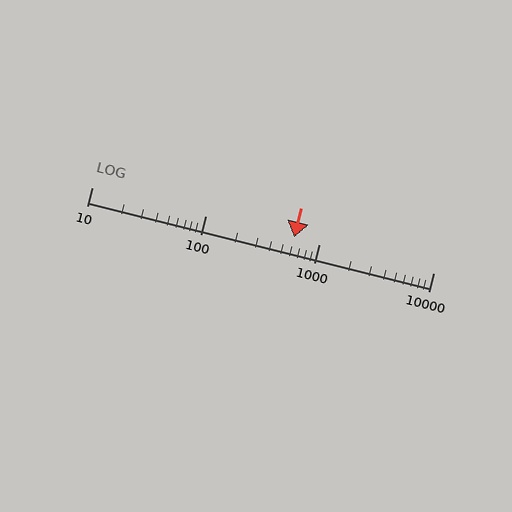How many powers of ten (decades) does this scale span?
The scale spans 3 decades, from 10 to 10000.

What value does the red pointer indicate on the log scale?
The pointer indicates approximately 600.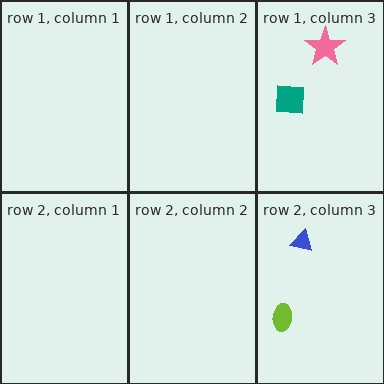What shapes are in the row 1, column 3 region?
The pink star, the teal square.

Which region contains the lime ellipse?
The row 2, column 3 region.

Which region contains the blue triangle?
The row 2, column 3 region.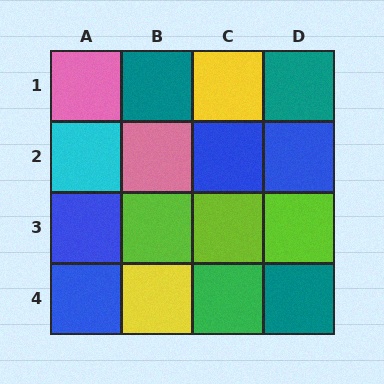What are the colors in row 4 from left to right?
Blue, yellow, green, teal.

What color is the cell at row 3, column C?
Lime.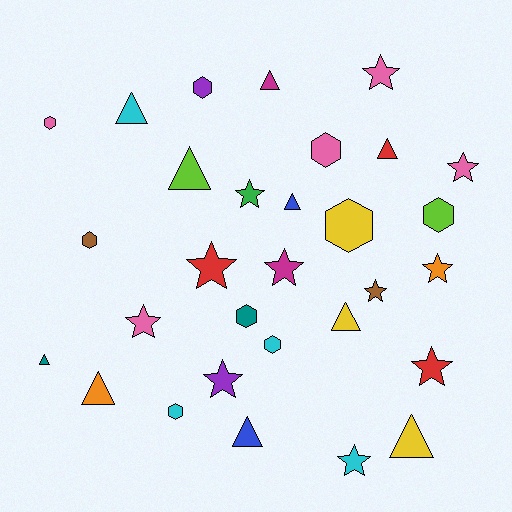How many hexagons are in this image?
There are 9 hexagons.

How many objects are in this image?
There are 30 objects.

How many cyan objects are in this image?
There are 4 cyan objects.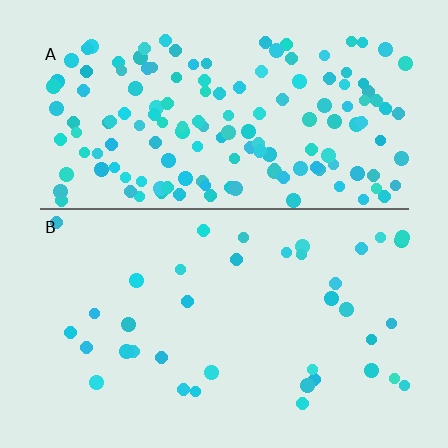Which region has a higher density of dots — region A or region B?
A (the top).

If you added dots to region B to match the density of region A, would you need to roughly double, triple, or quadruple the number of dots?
Approximately quadruple.